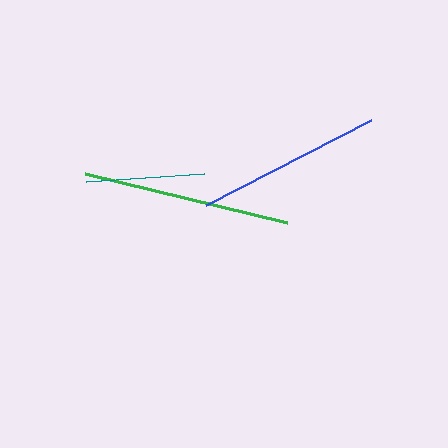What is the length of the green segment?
The green segment is approximately 208 pixels long.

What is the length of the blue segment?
The blue segment is approximately 185 pixels long.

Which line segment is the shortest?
The teal line is the shortest at approximately 119 pixels.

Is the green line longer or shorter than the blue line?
The green line is longer than the blue line.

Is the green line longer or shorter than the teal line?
The green line is longer than the teal line.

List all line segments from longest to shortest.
From longest to shortest: green, blue, teal.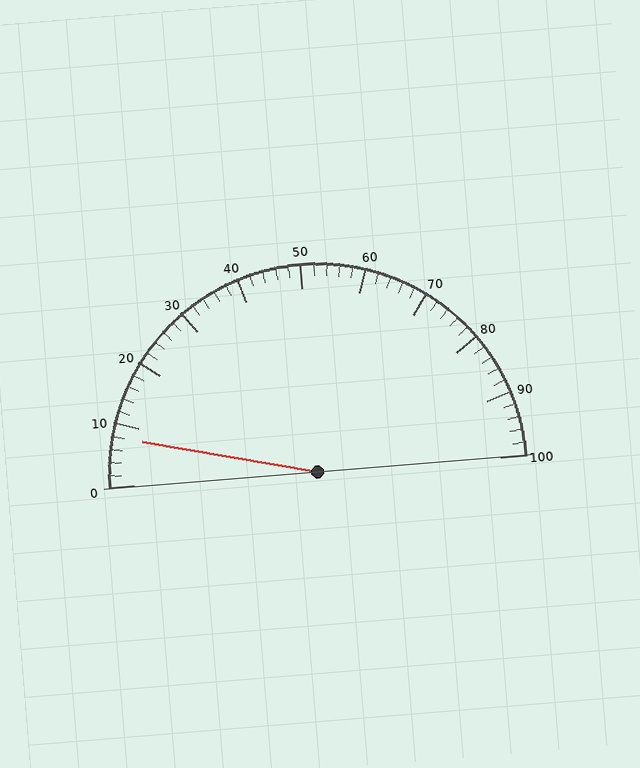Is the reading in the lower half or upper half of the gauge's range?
The reading is in the lower half of the range (0 to 100).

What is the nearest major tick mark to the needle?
The nearest major tick mark is 10.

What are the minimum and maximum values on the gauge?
The gauge ranges from 0 to 100.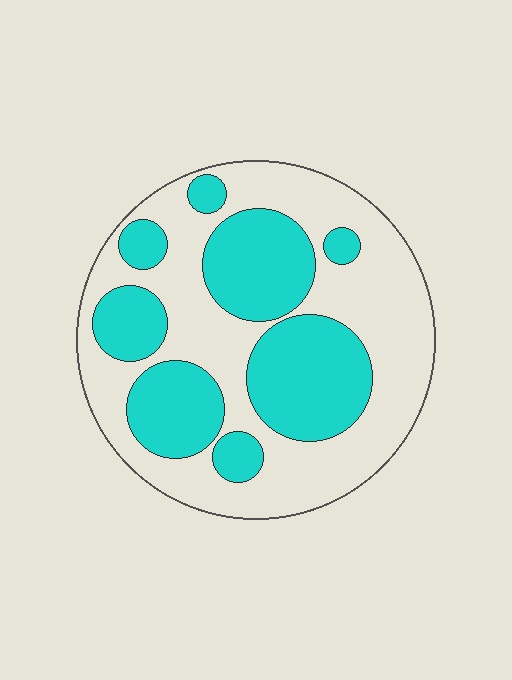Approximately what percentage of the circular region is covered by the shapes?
Approximately 40%.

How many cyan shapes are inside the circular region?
8.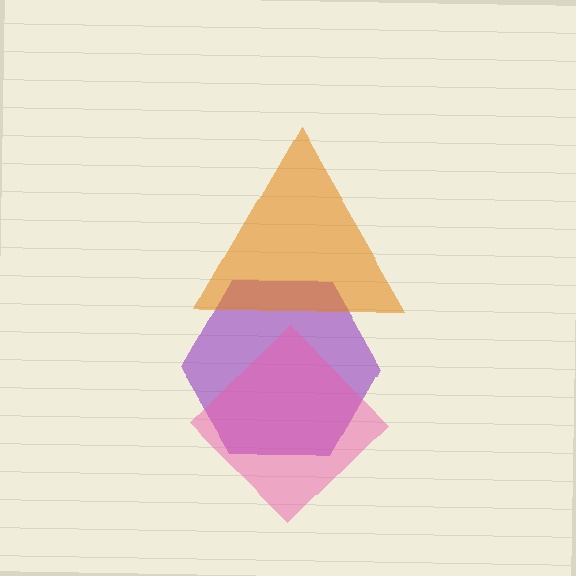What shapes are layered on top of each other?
The layered shapes are: a purple hexagon, a pink diamond, an orange triangle.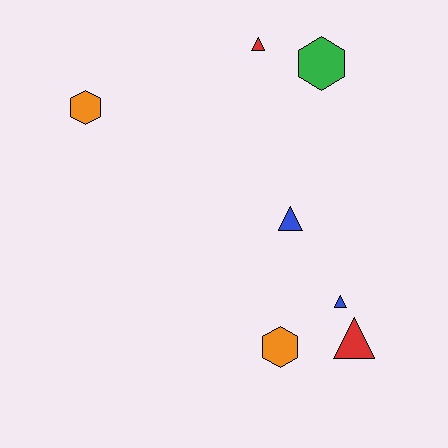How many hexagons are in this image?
There are 3 hexagons.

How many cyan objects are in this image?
There are no cyan objects.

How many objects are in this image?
There are 7 objects.